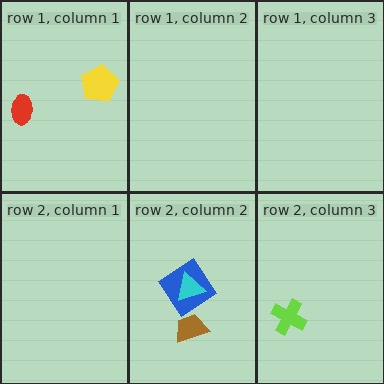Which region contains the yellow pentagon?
The row 1, column 1 region.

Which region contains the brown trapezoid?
The row 2, column 2 region.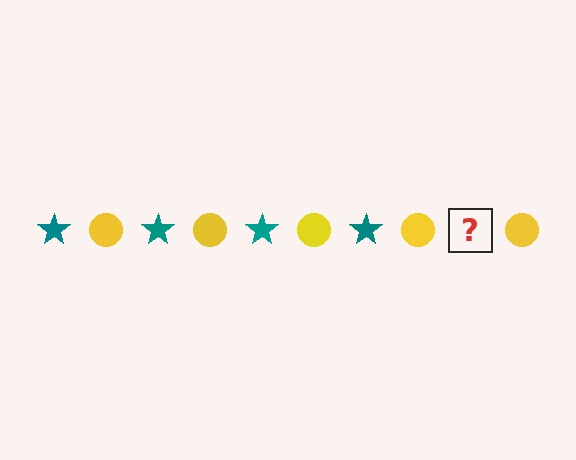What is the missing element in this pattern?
The missing element is a teal star.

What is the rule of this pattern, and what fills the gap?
The rule is that the pattern alternates between teal star and yellow circle. The gap should be filled with a teal star.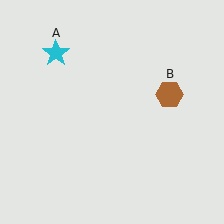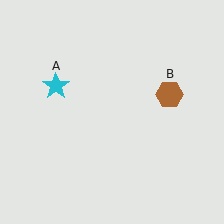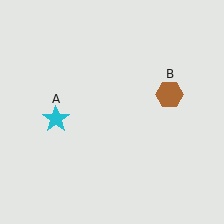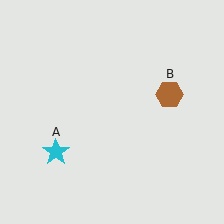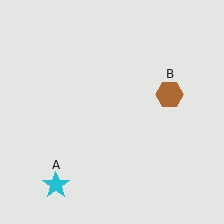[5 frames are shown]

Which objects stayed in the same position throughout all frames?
Brown hexagon (object B) remained stationary.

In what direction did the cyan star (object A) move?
The cyan star (object A) moved down.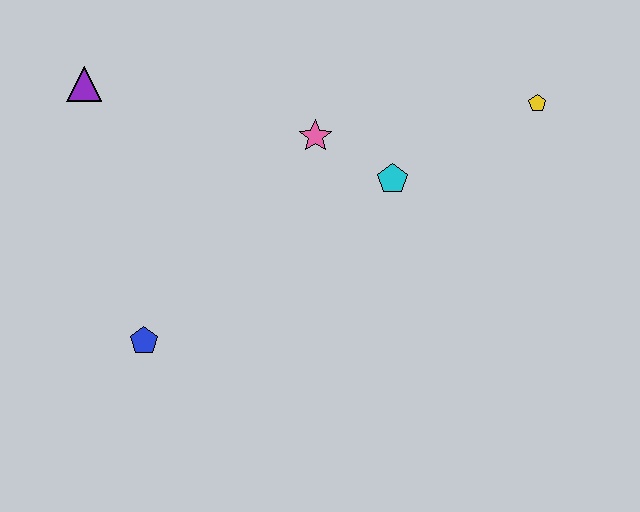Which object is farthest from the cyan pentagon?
The purple triangle is farthest from the cyan pentagon.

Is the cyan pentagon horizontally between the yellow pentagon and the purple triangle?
Yes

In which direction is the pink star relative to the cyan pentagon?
The pink star is to the left of the cyan pentagon.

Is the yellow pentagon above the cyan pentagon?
Yes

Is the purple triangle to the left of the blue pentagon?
Yes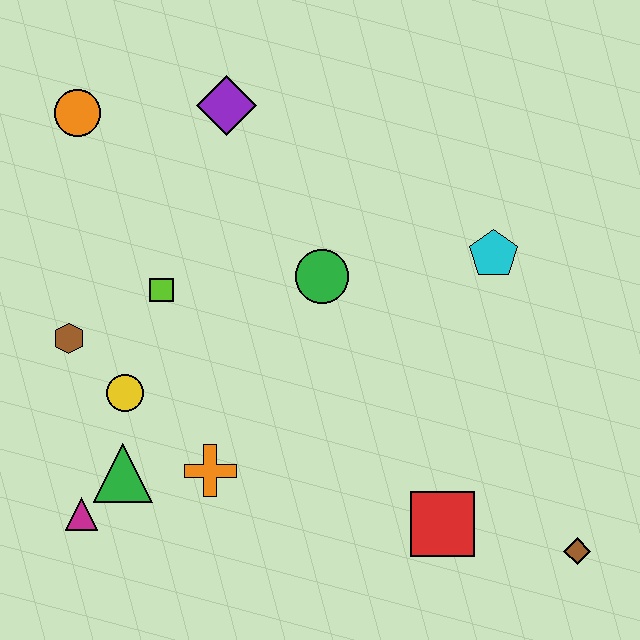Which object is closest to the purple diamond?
The orange circle is closest to the purple diamond.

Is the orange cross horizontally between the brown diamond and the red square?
No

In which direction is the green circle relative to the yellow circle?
The green circle is to the right of the yellow circle.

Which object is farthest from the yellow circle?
The brown diamond is farthest from the yellow circle.